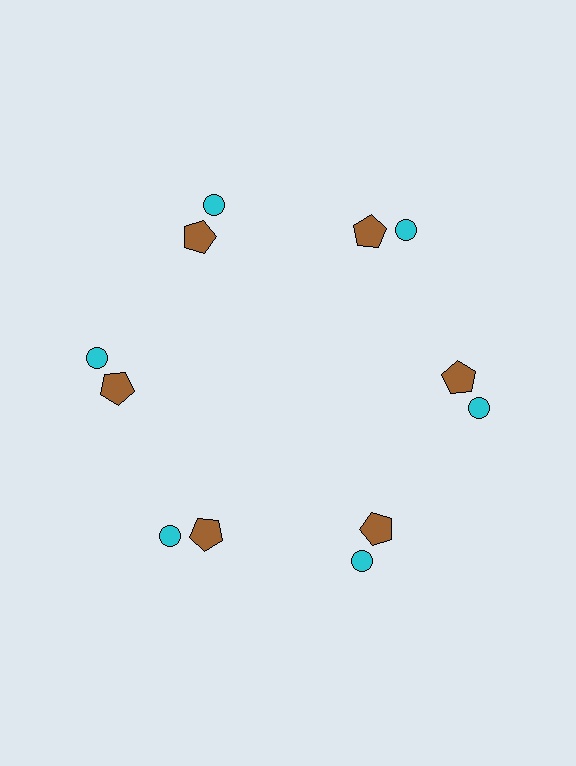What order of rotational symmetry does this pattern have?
This pattern has 6-fold rotational symmetry.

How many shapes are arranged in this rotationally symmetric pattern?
There are 12 shapes, arranged in 6 groups of 2.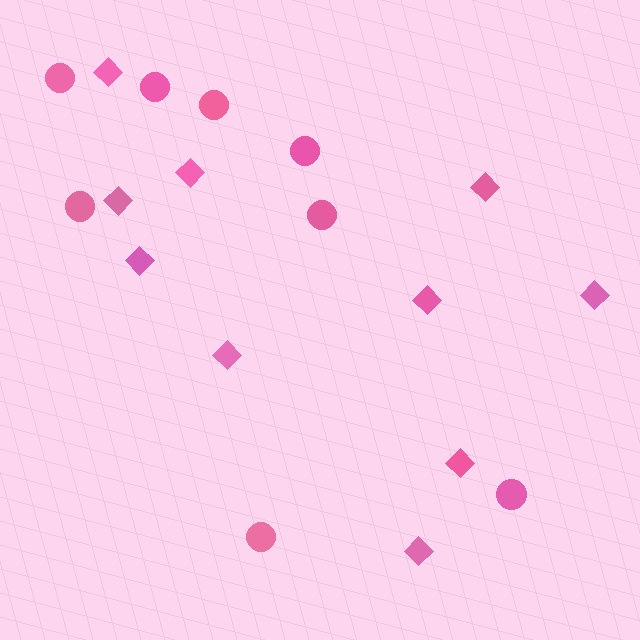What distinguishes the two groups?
There are 2 groups: one group of circles (8) and one group of diamonds (10).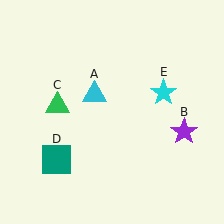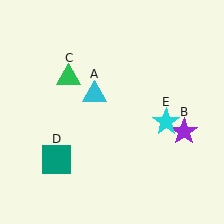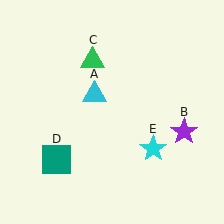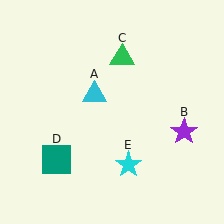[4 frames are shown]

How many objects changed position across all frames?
2 objects changed position: green triangle (object C), cyan star (object E).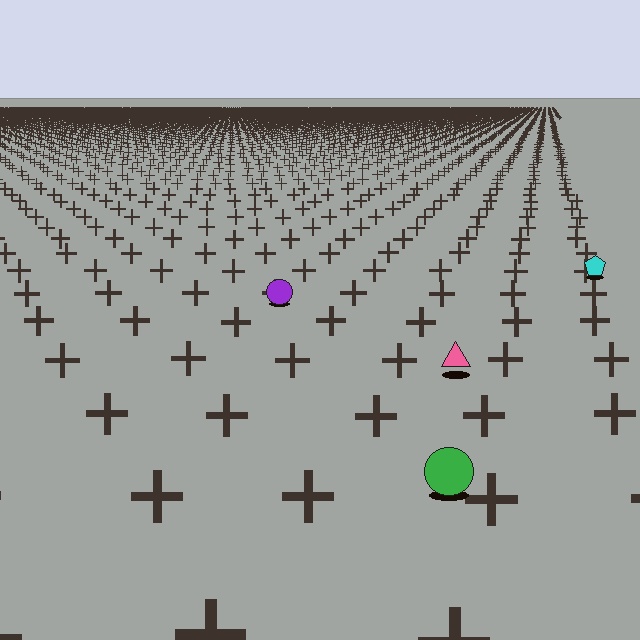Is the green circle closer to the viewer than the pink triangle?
Yes. The green circle is closer — you can tell from the texture gradient: the ground texture is coarser near it.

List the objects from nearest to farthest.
From nearest to farthest: the green circle, the pink triangle, the purple circle, the cyan pentagon.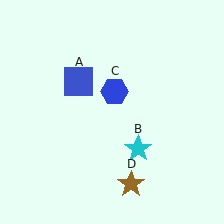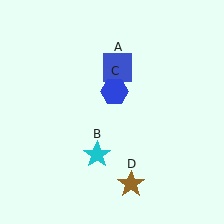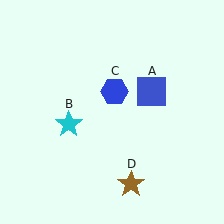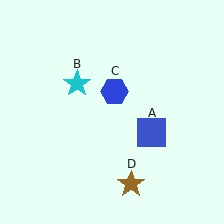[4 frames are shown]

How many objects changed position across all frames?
2 objects changed position: blue square (object A), cyan star (object B).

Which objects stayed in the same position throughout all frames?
Blue hexagon (object C) and brown star (object D) remained stationary.